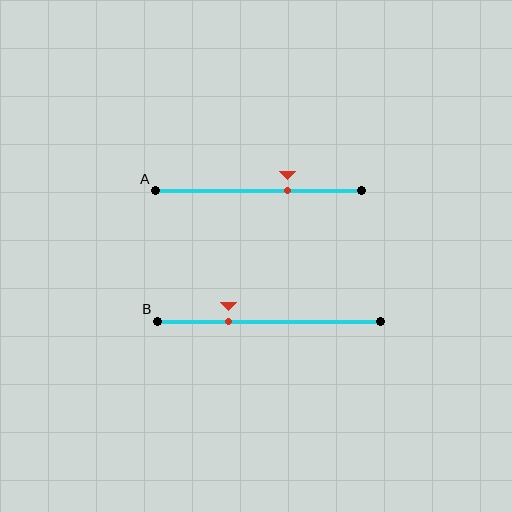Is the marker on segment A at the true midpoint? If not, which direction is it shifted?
No, the marker on segment A is shifted to the right by about 14% of the segment length.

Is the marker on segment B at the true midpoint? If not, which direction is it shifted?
No, the marker on segment B is shifted to the left by about 18% of the segment length.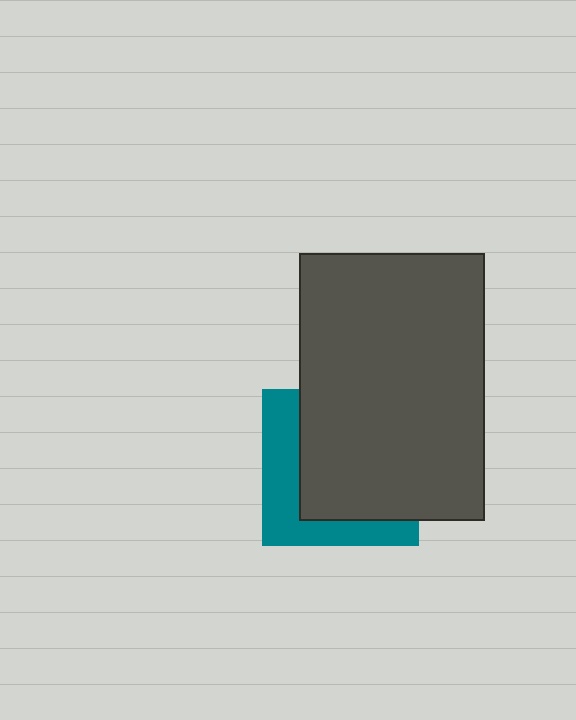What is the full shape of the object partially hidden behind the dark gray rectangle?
The partially hidden object is a teal square.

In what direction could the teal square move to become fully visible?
The teal square could move toward the lower-left. That would shift it out from behind the dark gray rectangle entirely.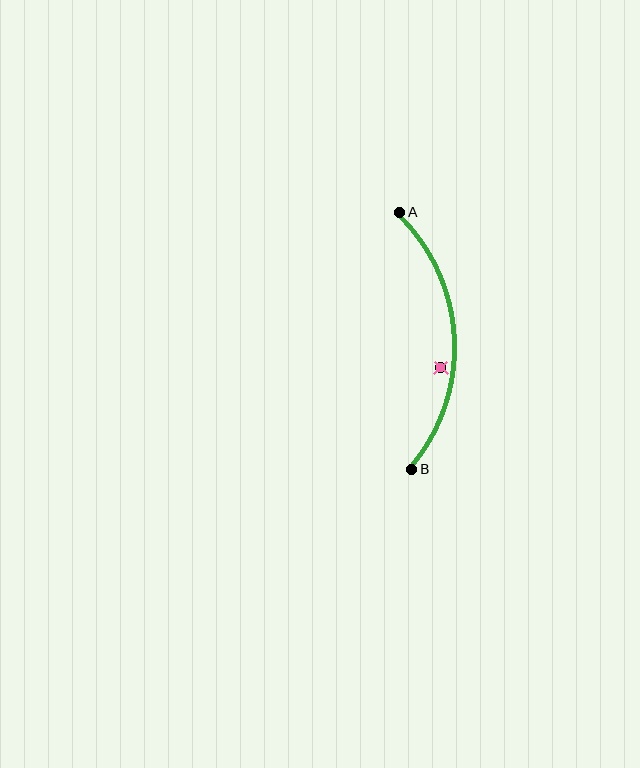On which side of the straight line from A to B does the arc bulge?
The arc bulges to the right of the straight line connecting A and B.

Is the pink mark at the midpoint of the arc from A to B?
No — the pink mark does not lie on the arc at all. It sits slightly inside the curve.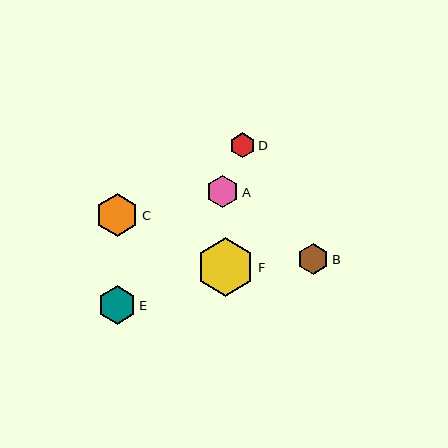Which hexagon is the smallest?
Hexagon D is the smallest with a size of approximately 25 pixels.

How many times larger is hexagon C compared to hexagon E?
Hexagon C is approximately 1.1 times the size of hexagon E.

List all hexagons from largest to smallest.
From largest to smallest: F, C, E, A, B, D.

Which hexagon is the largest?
Hexagon F is the largest with a size of approximately 58 pixels.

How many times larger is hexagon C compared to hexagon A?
Hexagon C is approximately 1.3 times the size of hexagon A.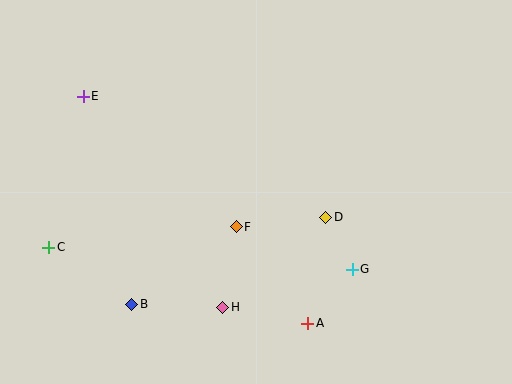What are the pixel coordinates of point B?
Point B is at (132, 304).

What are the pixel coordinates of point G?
Point G is at (352, 269).